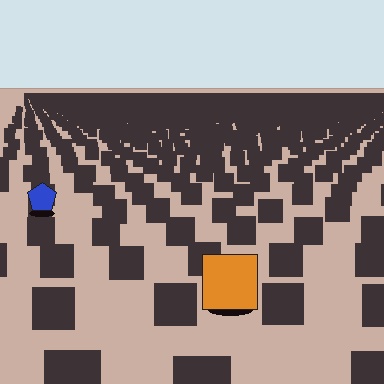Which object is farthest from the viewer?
The blue pentagon is farthest from the viewer. It appears smaller and the ground texture around it is denser.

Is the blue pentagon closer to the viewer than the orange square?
No. The orange square is closer — you can tell from the texture gradient: the ground texture is coarser near it.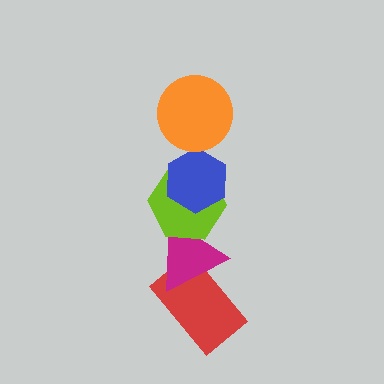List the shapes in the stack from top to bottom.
From top to bottom: the orange circle, the blue hexagon, the lime hexagon, the magenta triangle, the red rectangle.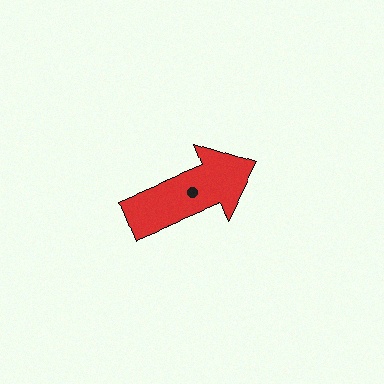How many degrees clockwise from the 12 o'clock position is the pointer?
Approximately 67 degrees.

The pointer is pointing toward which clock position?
Roughly 2 o'clock.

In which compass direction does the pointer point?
Northeast.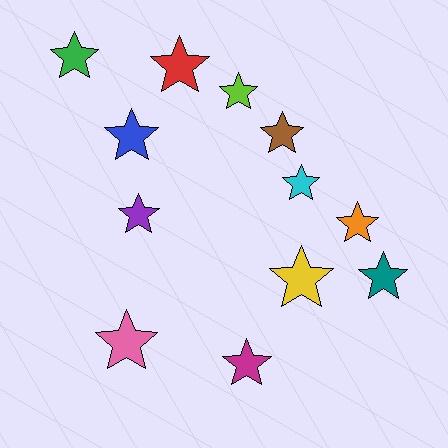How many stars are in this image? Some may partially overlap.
There are 12 stars.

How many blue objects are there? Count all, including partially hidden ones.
There is 1 blue object.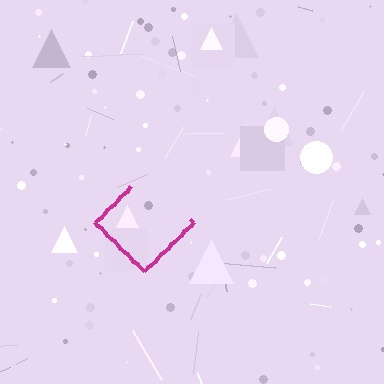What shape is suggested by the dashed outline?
The dashed outline suggests a diamond.